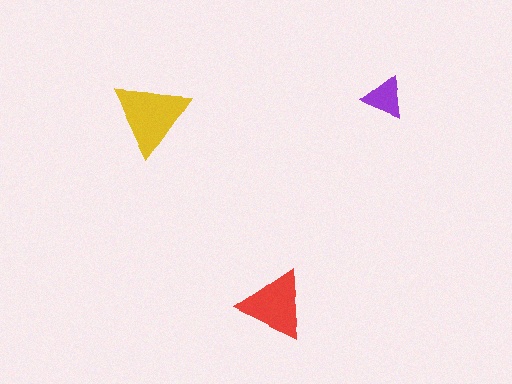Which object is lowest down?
The red triangle is bottommost.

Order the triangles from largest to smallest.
the yellow one, the red one, the purple one.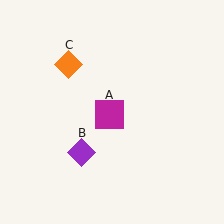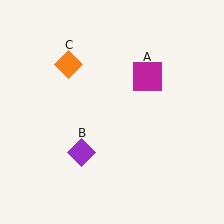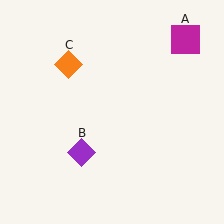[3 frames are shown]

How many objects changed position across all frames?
1 object changed position: magenta square (object A).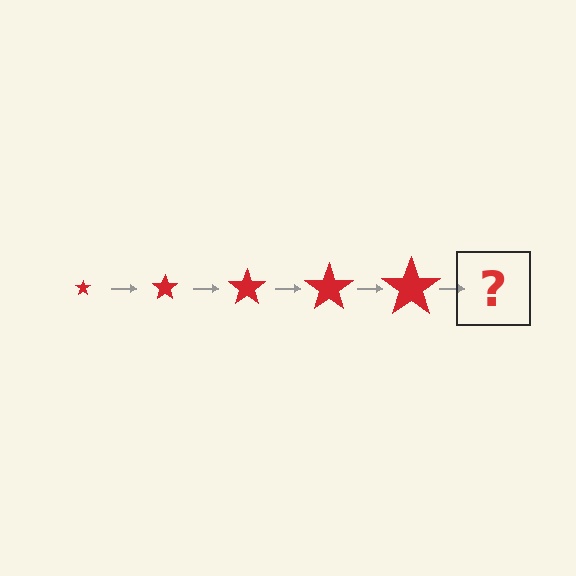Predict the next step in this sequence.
The next step is a red star, larger than the previous one.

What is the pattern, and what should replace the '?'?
The pattern is that the star gets progressively larger each step. The '?' should be a red star, larger than the previous one.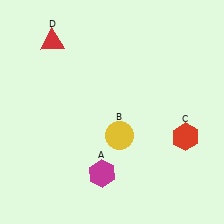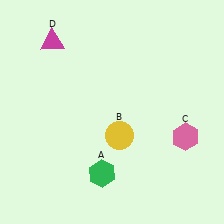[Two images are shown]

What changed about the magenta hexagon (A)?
In Image 1, A is magenta. In Image 2, it changed to green.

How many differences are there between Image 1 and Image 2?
There are 3 differences between the two images.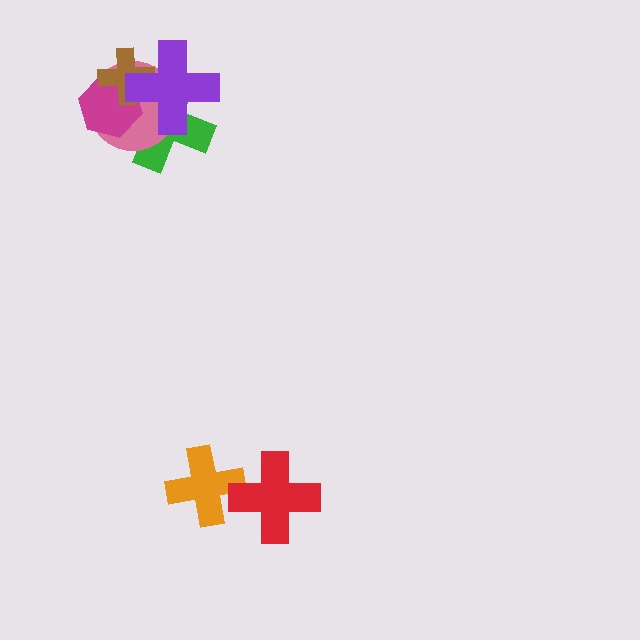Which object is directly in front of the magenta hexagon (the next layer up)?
The brown cross is directly in front of the magenta hexagon.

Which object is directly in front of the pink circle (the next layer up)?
The magenta hexagon is directly in front of the pink circle.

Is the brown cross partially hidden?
Yes, it is partially covered by another shape.